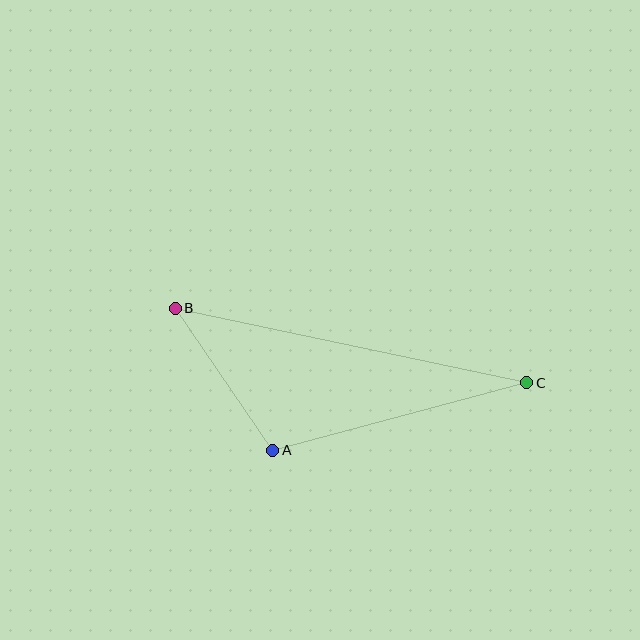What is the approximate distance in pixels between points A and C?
The distance between A and C is approximately 263 pixels.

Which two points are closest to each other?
Points A and B are closest to each other.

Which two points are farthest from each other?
Points B and C are farthest from each other.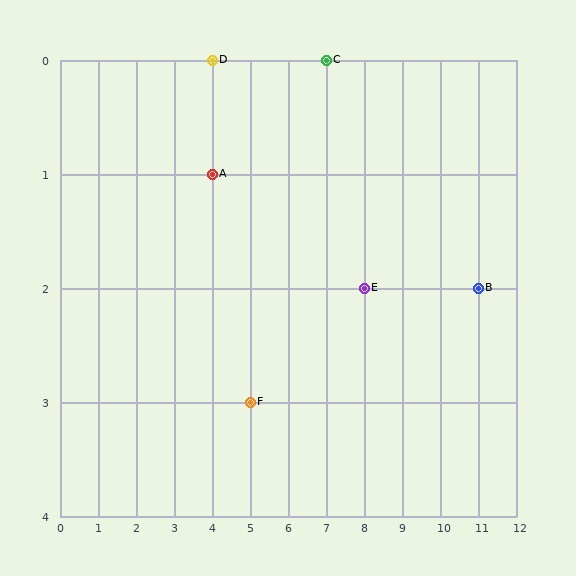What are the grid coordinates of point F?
Point F is at grid coordinates (5, 3).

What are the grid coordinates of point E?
Point E is at grid coordinates (8, 2).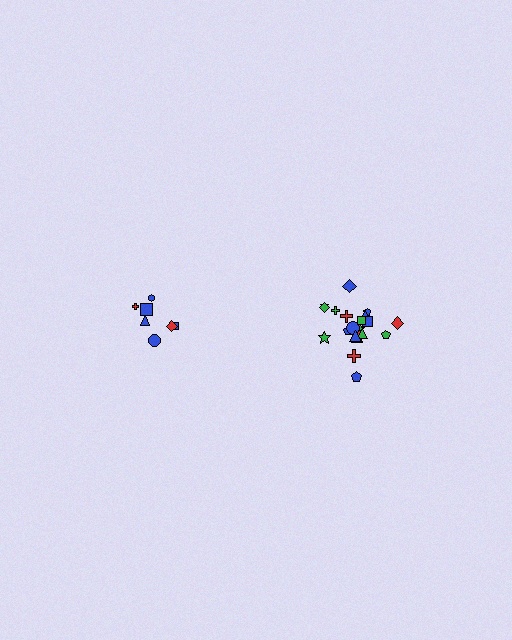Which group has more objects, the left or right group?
The right group.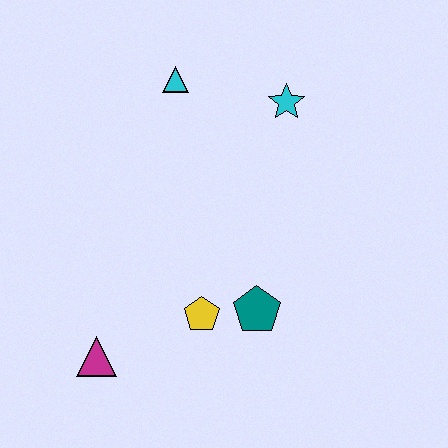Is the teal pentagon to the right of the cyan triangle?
Yes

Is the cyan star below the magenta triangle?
No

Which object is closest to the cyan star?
The cyan triangle is closest to the cyan star.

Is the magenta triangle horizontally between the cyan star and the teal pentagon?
No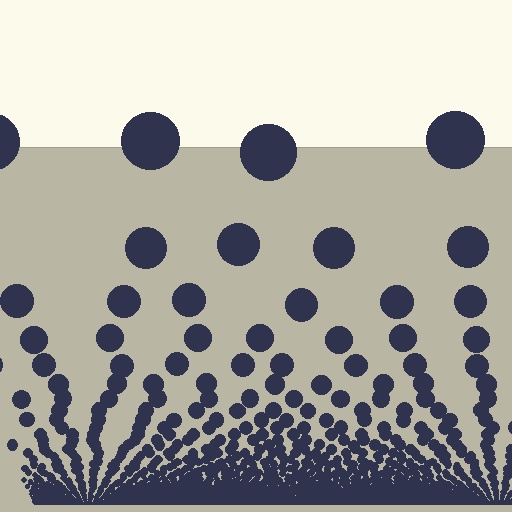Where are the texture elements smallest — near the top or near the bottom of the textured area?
Near the bottom.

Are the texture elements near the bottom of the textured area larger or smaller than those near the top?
Smaller. The gradient is inverted — elements near the bottom are smaller and denser.